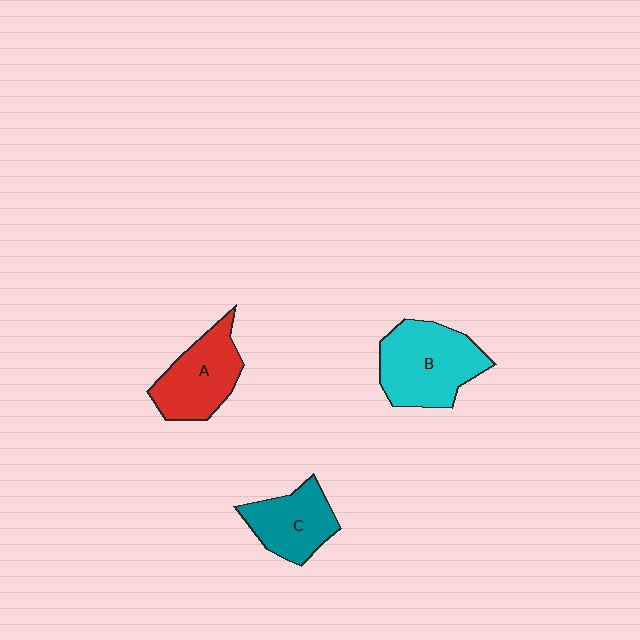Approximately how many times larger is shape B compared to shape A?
Approximately 1.2 times.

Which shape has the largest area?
Shape B (cyan).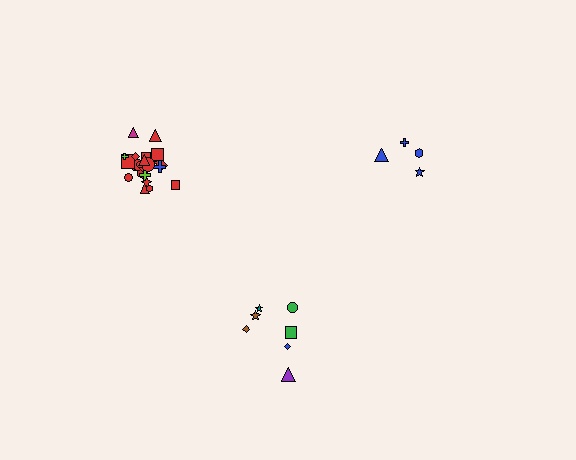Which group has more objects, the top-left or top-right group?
The top-left group.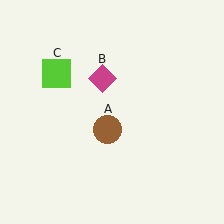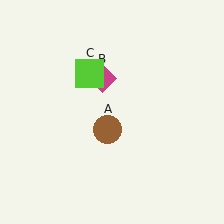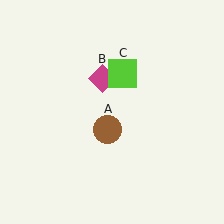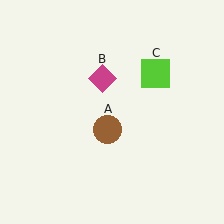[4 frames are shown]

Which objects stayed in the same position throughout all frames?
Brown circle (object A) and magenta diamond (object B) remained stationary.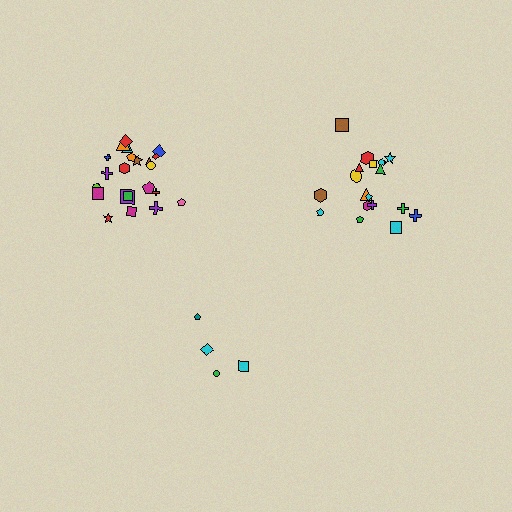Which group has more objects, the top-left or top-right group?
The top-left group.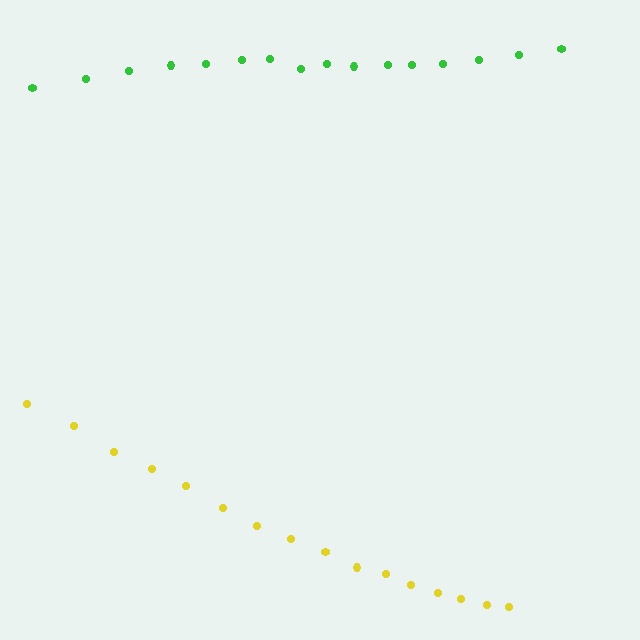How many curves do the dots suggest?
There are 2 distinct paths.